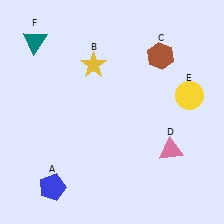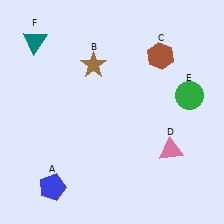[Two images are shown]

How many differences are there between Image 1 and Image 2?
There are 2 differences between the two images.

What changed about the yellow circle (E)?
In Image 1, E is yellow. In Image 2, it changed to green.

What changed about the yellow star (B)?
In Image 1, B is yellow. In Image 2, it changed to brown.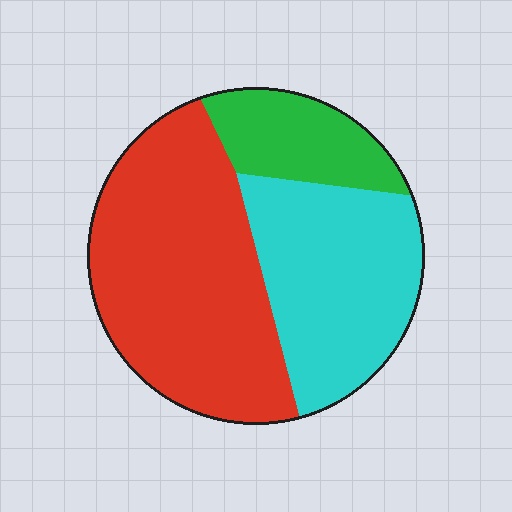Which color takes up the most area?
Red, at roughly 50%.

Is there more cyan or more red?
Red.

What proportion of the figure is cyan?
Cyan takes up about one third (1/3) of the figure.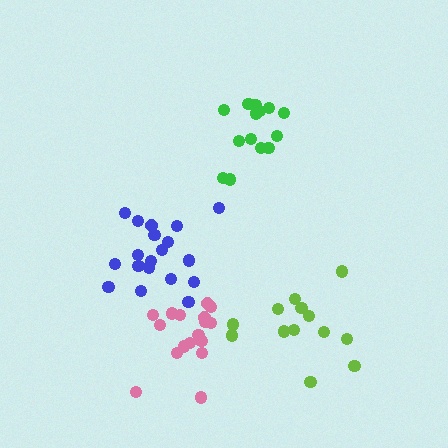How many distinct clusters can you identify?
There are 4 distinct clusters.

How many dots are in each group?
Group 1: 14 dots, Group 2: 13 dots, Group 3: 17 dots, Group 4: 19 dots (63 total).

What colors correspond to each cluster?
The clusters are colored: green, lime, pink, blue.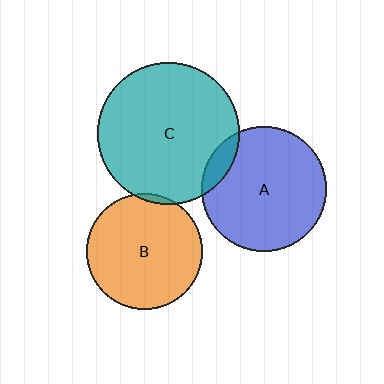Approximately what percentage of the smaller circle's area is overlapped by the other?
Approximately 5%.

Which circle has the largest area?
Circle C (teal).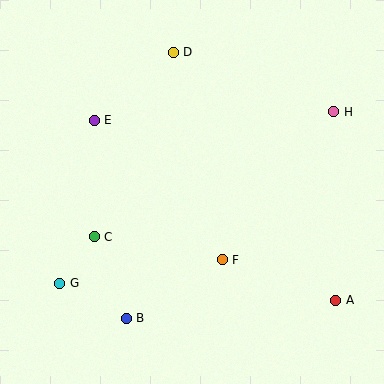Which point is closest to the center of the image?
Point F at (222, 260) is closest to the center.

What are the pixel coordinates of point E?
Point E is at (94, 120).